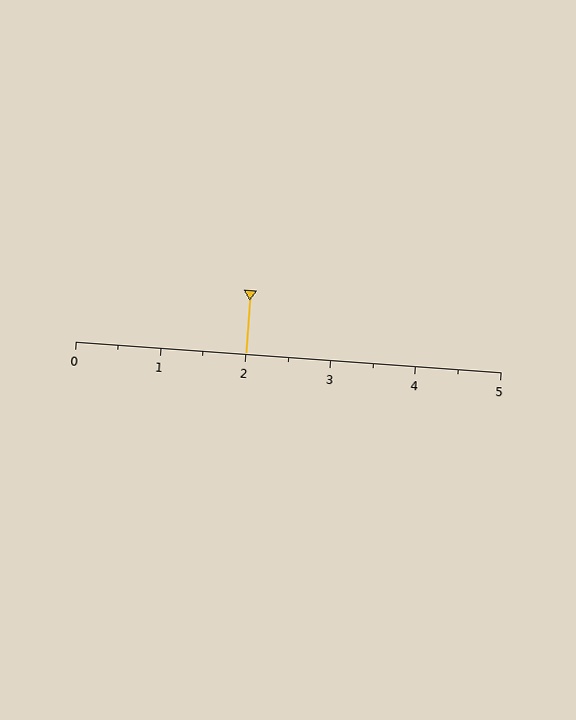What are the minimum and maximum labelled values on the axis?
The axis runs from 0 to 5.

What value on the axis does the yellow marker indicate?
The marker indicates approximately 2.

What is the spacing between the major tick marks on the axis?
The major ticks are spaced 1 apart.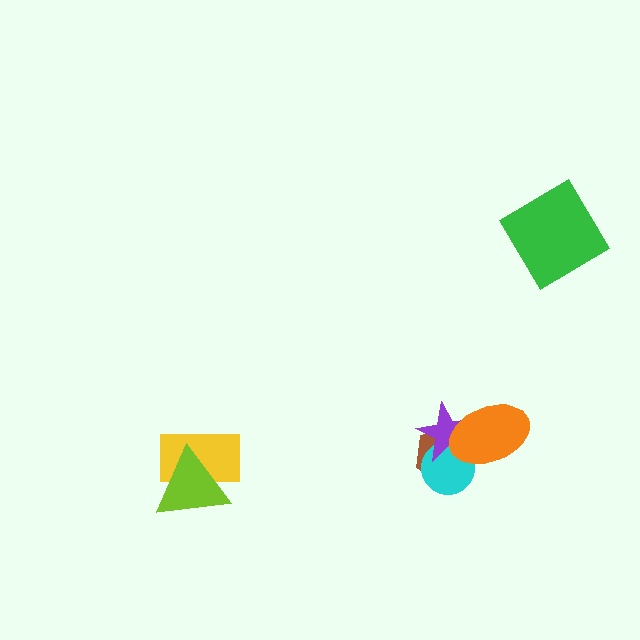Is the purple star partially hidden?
Yes, it is partially covered by another shape.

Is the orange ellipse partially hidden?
No, no other shape covers it.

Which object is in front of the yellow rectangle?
The lime triangle is in front of the yellow rectangle.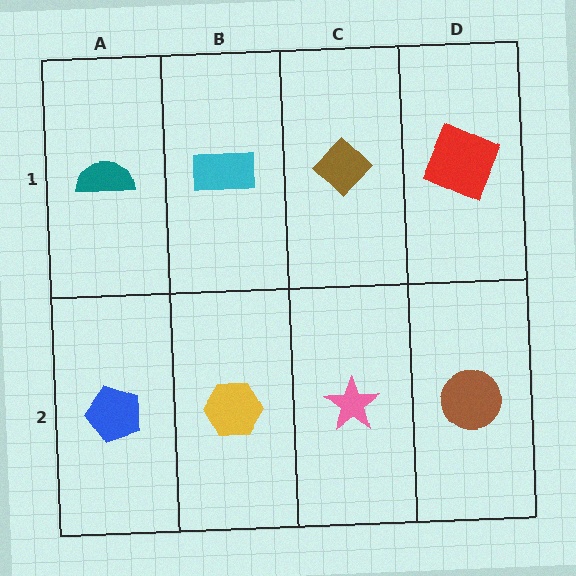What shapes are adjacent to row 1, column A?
A blue pentagon (row 2, column A), a cyan rectangle (row 1, column B).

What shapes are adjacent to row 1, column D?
A brown circle (row 2, column D), a brown diamond (row 1, column C).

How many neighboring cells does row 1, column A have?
2.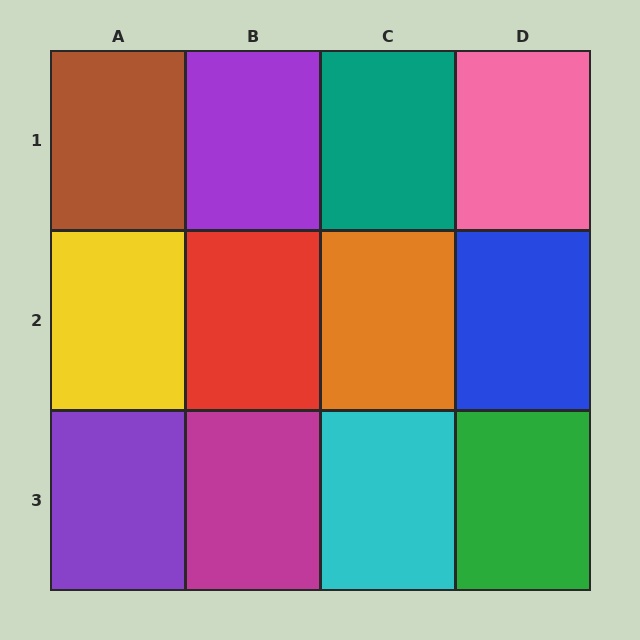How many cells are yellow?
1 cell is yellow.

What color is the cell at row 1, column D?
Pink.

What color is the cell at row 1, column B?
Purple.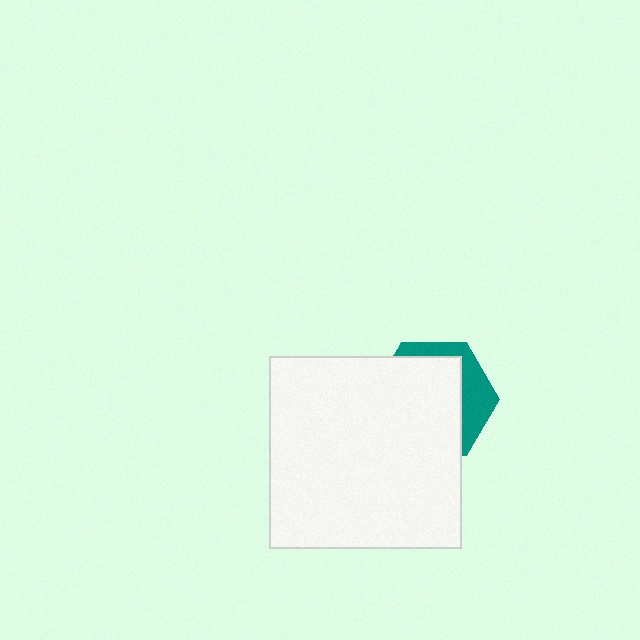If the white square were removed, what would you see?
You would see the complete teal hexagon.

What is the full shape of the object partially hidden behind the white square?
The partially hidden object is a teal hexagon.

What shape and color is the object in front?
The object in front is a white square.